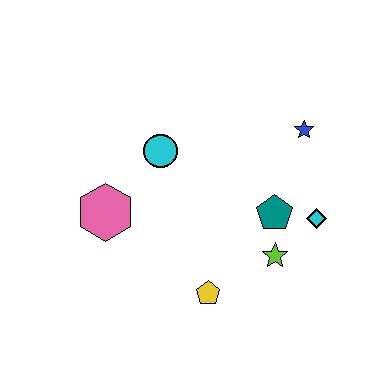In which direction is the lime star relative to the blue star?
The lime star is below the blue star.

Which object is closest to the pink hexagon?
The cyan circle is closest to the pink hexagon.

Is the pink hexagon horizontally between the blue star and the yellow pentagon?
No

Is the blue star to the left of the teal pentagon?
No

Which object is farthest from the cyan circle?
The cyan diamond is farthest from the cyan circle.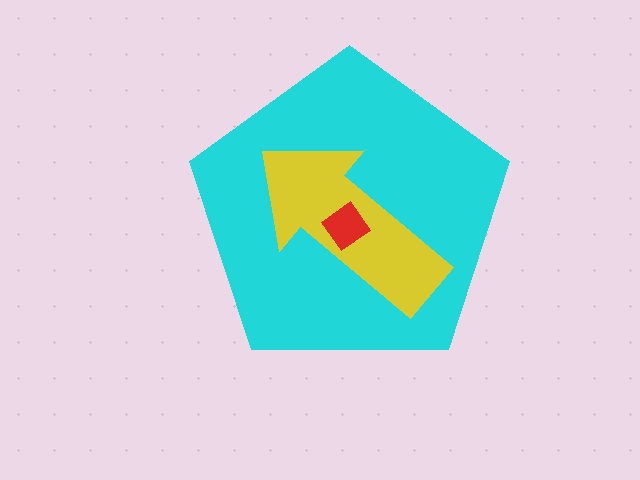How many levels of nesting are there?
3.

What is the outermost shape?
The cyan pentagon.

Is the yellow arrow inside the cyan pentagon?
Yes.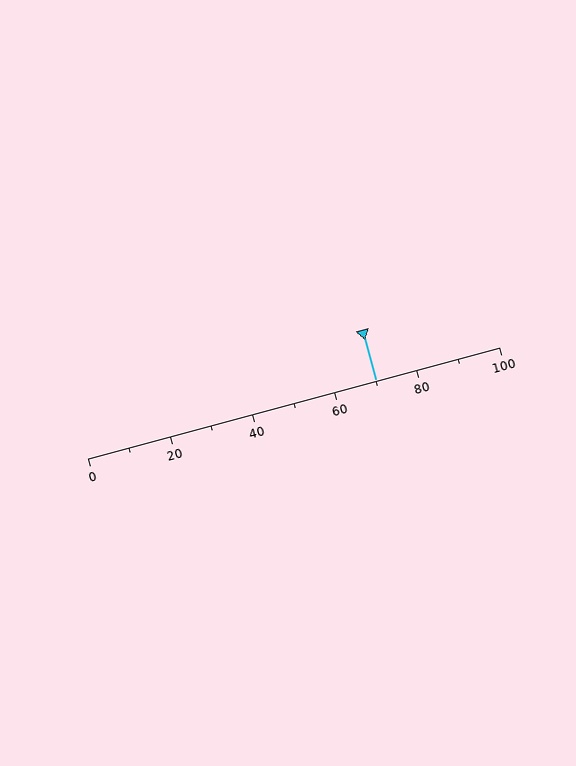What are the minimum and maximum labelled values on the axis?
The axis runs from 0 to 100.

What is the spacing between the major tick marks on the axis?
The major ticks are spaced 20 apart.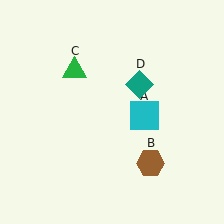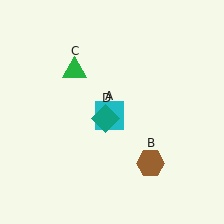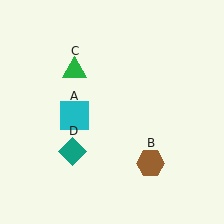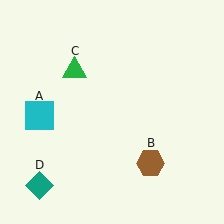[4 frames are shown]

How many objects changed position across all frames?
2 objects changed position: cyan square (object A), teal diamond (object D).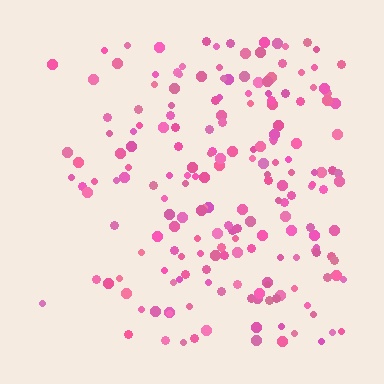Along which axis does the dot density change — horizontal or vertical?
Horizontal.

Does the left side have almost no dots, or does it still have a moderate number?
Still a moderate number, just noticeably fewer than the right.